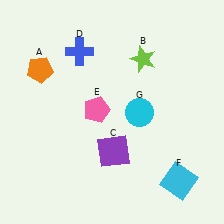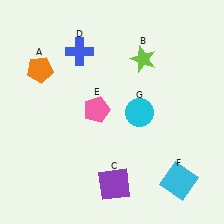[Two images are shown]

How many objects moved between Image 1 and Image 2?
1 object moved between the two images.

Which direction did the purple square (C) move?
The purple square (C) moved down.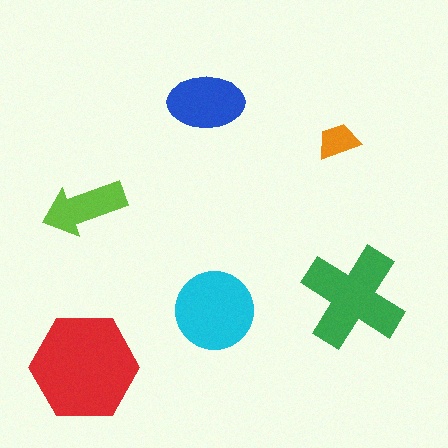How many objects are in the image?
There are 6 objects in the image.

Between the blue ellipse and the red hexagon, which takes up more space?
The red hexagon.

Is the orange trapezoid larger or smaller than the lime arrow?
Smaller.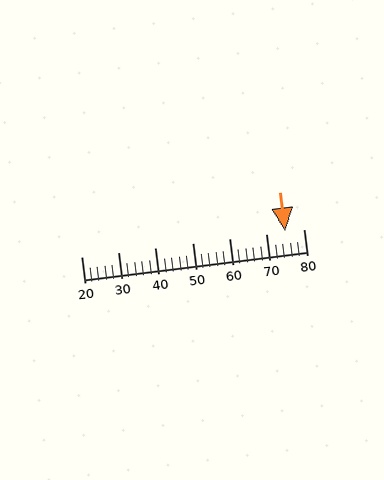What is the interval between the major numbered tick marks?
The major tick marks are spaced 10 units apart.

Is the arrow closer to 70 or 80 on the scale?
The arrow is closer to 80.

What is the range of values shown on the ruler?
The ruler shows values from 20 to 80.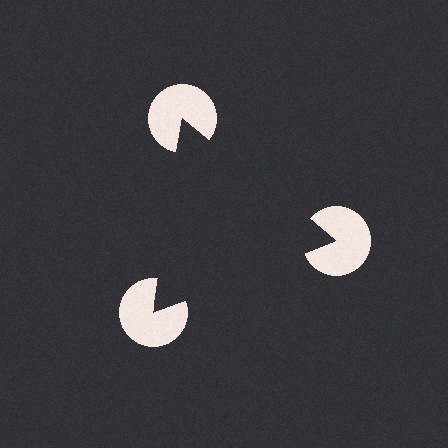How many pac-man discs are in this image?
There are 3 — one at each vertex of the illusory triangle.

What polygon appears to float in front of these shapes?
An illusory triangle — its edges are inferred from the aligned wedge cuts in the pac-man discs, not physically drawn.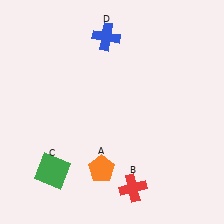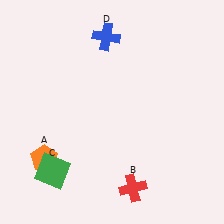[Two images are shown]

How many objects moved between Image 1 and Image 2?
1 object moved between the two images.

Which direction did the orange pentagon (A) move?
The orange pentagon (A) moved left.